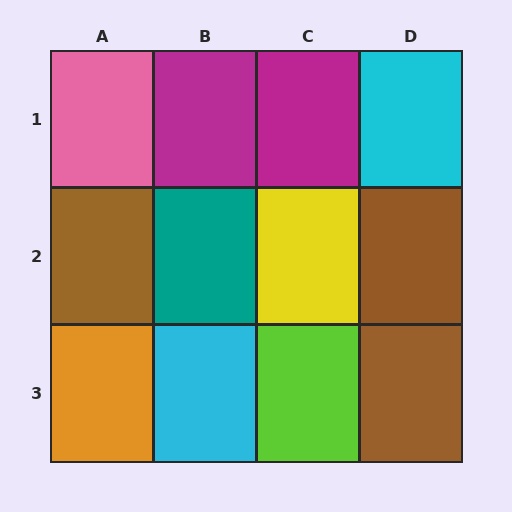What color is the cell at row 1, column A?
Pink.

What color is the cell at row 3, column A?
Orange.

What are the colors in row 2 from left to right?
Brown, teal, yellow, brown.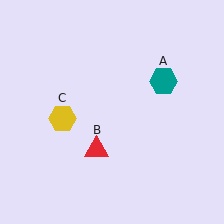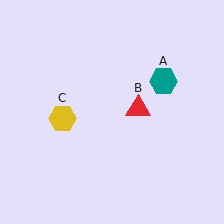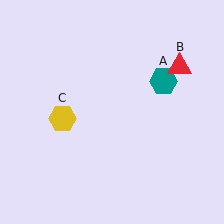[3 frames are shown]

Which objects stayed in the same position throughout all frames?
Teal hexagon (object A) and yellow hexagon (object C) remained stationary.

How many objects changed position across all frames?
1 object changed position: red triangle (object B).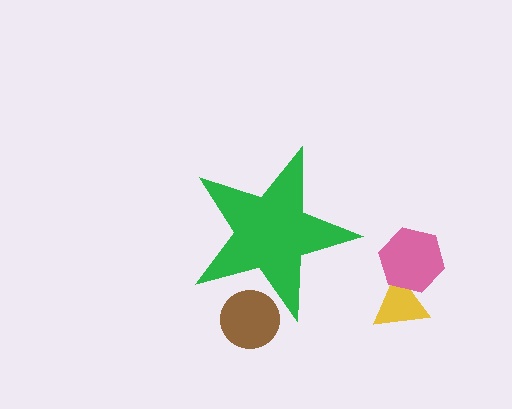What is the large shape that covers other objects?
A green star.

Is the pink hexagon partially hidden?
No, the pink hexagon is fully visible.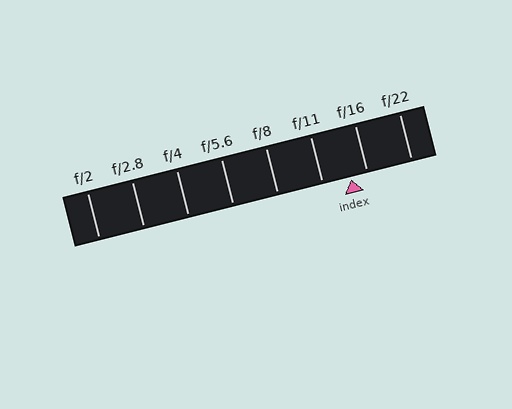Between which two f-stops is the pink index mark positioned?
The index mark is between f/11 and f/16.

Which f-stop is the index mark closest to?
The index mark is closest to f/16.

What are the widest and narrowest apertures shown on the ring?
The widest aperture shown is f/2 and the narrowest is f/22.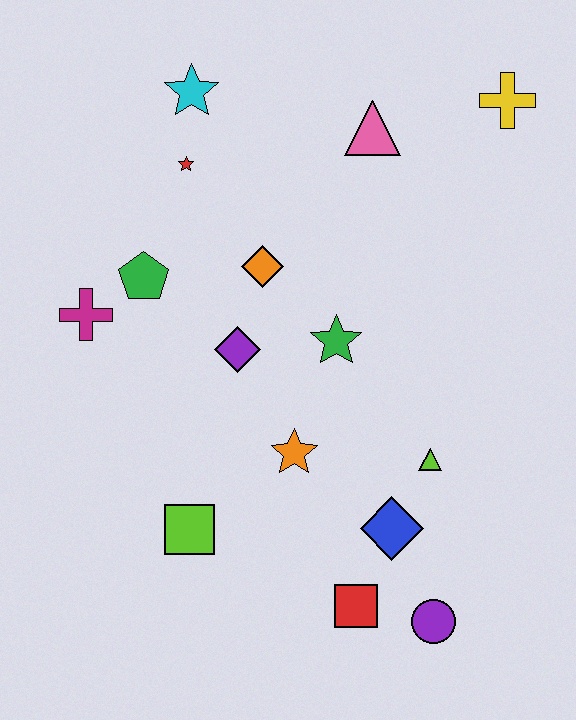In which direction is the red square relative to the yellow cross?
The red square is below the yellow cross.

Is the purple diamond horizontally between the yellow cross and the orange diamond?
No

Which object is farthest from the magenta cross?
The yellow cross is farthest from the magenta cross.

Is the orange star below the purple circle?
No